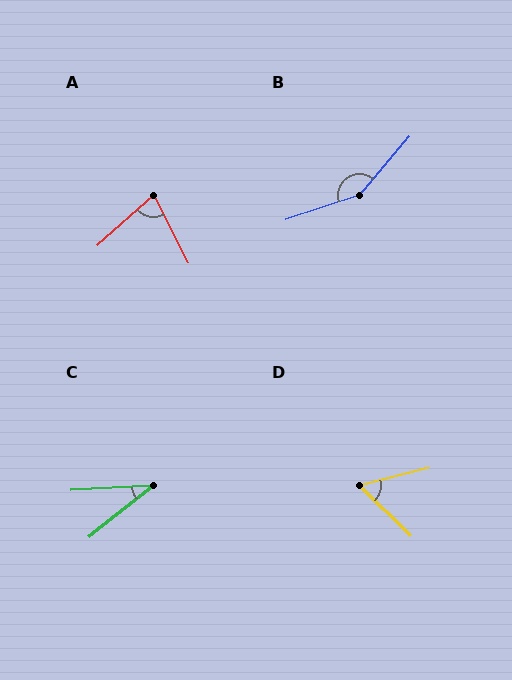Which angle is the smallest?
C, at approximately 36 degrees.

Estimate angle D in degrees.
Approximately 58 degrees.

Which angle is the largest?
B, at approximately 148 degrees.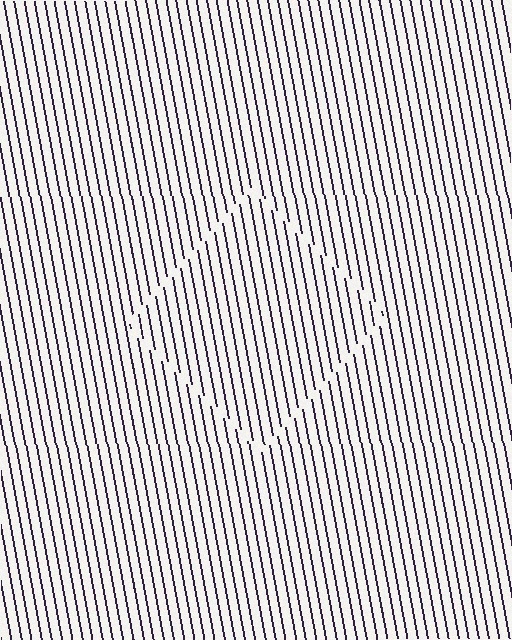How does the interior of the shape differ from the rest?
The interior of the shape contains the same grating, shifted by half a period — the contour is defined by the phase discontinuity where line-ends from the inner and outer gratings abut.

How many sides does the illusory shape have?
4 sides — the line-ends trace a square.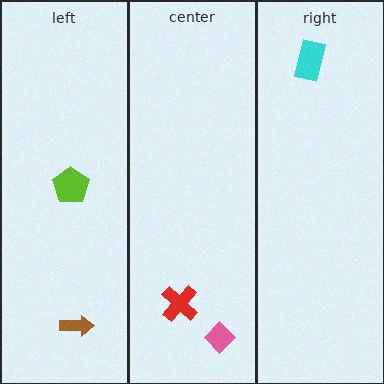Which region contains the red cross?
The center region.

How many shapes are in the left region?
2.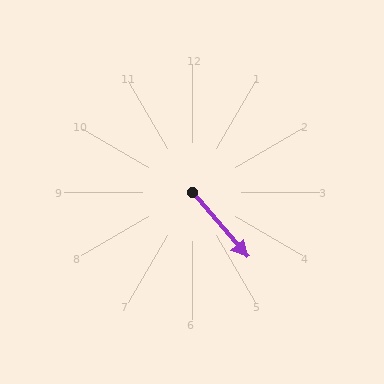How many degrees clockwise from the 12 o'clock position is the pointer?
Approximately 140 degrees.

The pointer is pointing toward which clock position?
Roughly 5 o'clock.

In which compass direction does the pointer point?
Southeast.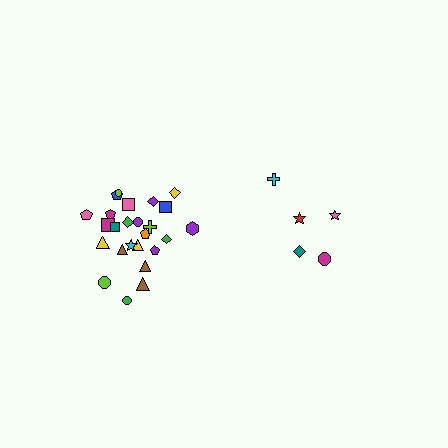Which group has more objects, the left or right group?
The left group.